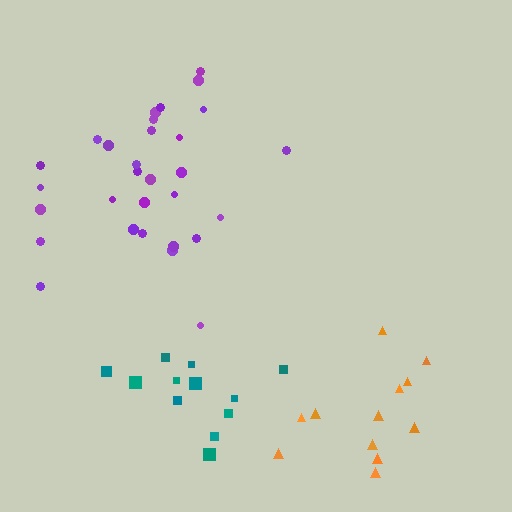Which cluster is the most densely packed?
Teal.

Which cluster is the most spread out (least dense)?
Orange.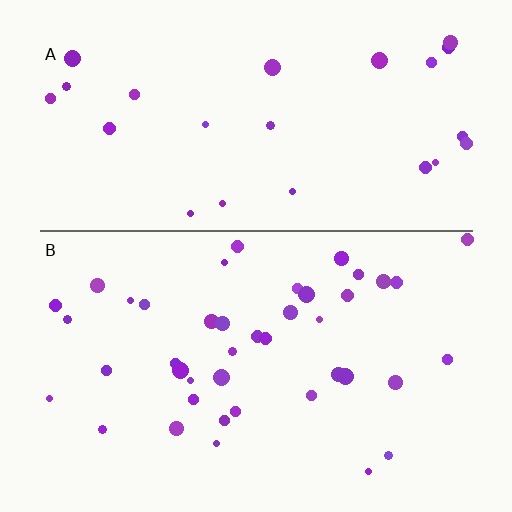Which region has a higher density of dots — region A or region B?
B (the bottom).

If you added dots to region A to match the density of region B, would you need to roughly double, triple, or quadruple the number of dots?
Approximately double.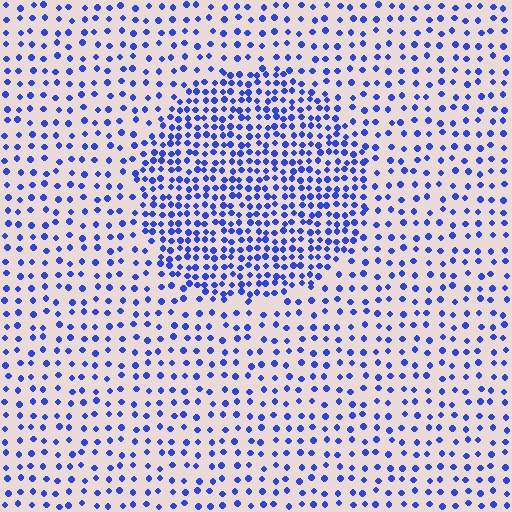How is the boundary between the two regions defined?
The boundary is defined by a change in element density (approximately 2.1x ratio). All elements are the same color, size, and shape.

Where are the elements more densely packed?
The elements are more densely packed inside the circle boundary.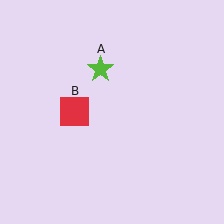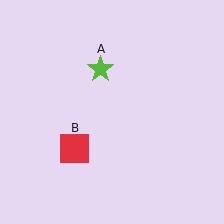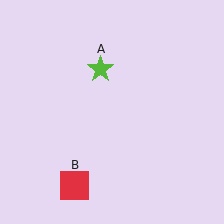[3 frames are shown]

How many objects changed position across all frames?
1 object changed position: red square (object B).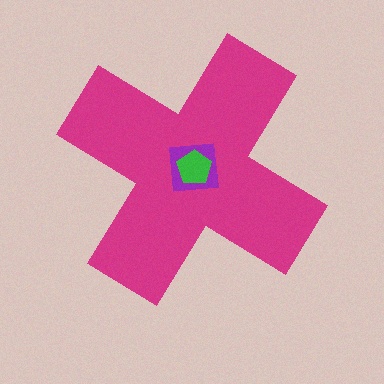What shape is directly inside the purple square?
The green pentagon.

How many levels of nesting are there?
3.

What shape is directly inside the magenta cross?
The purple square.